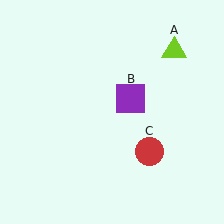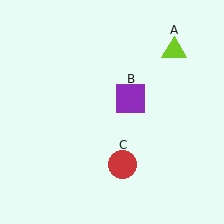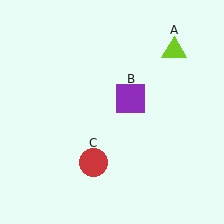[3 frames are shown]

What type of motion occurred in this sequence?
The red circle (object C) rotated clockwise around the center of the scene.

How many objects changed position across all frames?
1 object changed position: red circle (object C).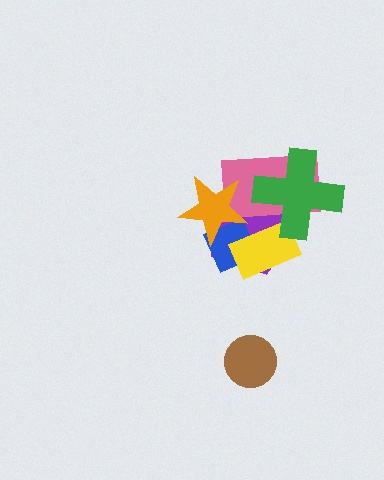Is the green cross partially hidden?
No, no other shape covers it.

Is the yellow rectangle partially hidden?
Yes, it is partially covered by another shape.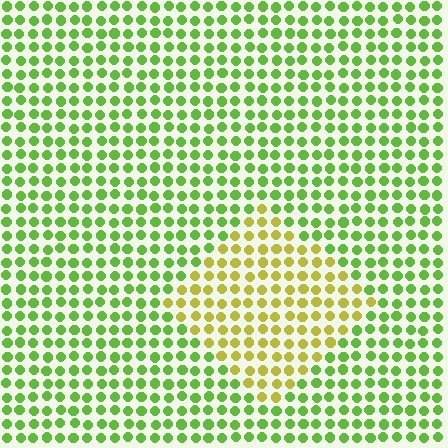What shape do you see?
I see a diamond.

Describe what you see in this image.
The image is filled with small lime elements in a uniform arrangement. A diamond-shaped region is visible where the elements are tinted to a slightly different hue, forming a subtle color boundary.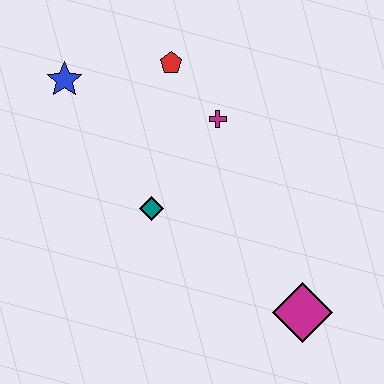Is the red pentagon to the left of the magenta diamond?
Yes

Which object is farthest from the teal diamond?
The magenta diamond is farthest from the teal diamond.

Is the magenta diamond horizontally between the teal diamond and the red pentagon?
No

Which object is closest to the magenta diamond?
The teal diamond is closest to the magenta diamond.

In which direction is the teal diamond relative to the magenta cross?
The teal diamond is below the magenta cross.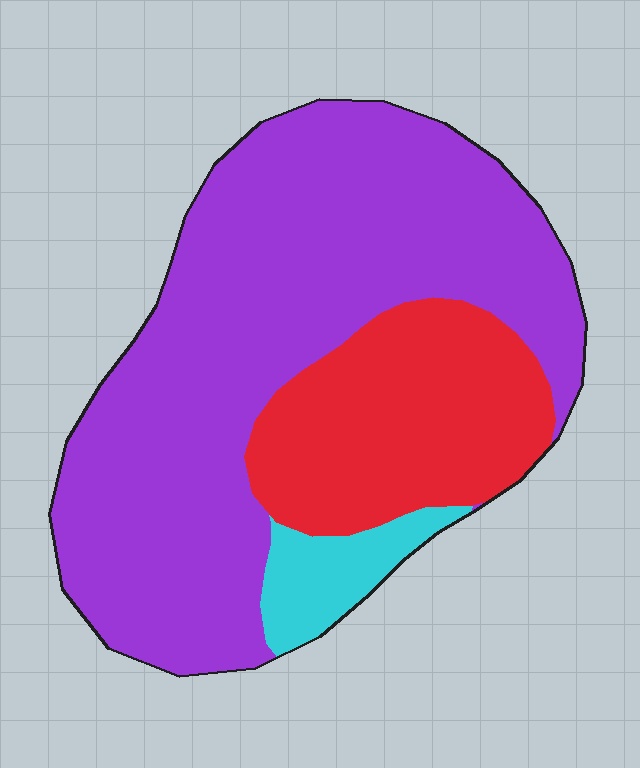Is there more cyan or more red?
Red.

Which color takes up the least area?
Cyan, at roughly 5%.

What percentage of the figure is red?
Red takes up about one quarter (1/4) of the figure.